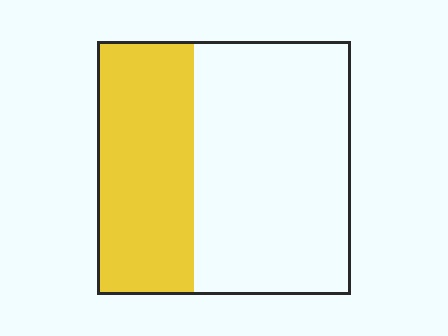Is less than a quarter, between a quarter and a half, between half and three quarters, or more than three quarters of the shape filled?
Between a quarter and a half.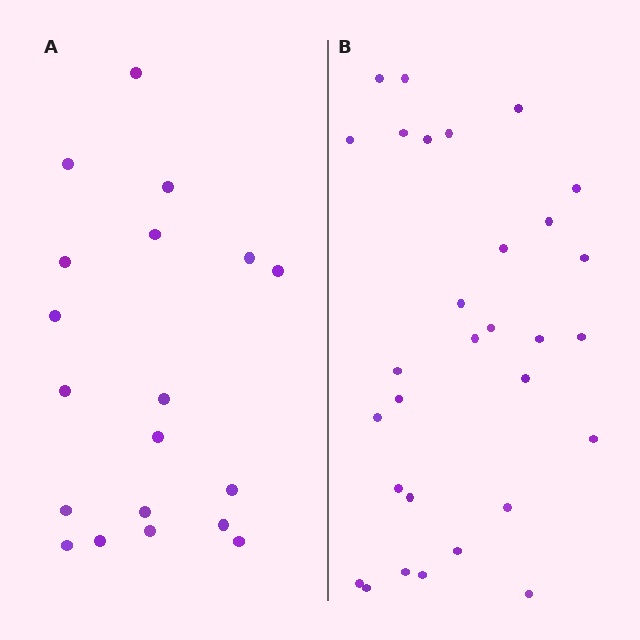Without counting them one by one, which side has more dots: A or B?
Region B (the right region) has more dots.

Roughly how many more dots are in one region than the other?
Region B has roughly 12 or so more dots than region A.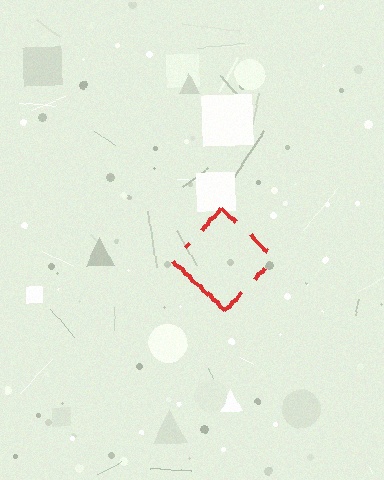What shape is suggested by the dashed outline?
The dashed outline suggests a diamond.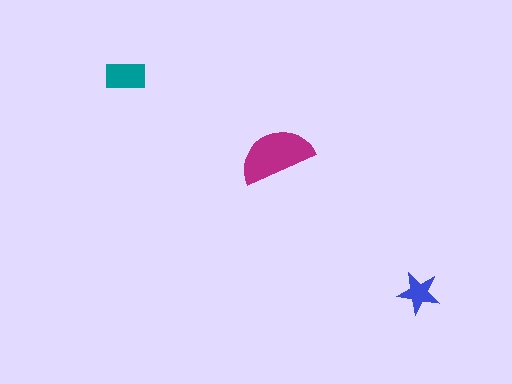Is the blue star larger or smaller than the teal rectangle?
Smaller.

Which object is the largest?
The magenta semicircle.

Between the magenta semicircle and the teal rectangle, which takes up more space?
The magenta semicircle.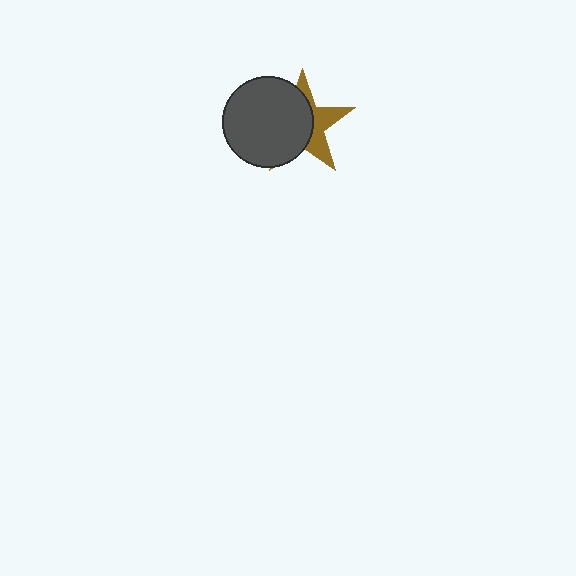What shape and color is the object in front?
The object in front is a dark gray circle.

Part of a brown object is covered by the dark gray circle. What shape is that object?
It is a star.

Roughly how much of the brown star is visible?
A small part of it is visible (roughly 39%).